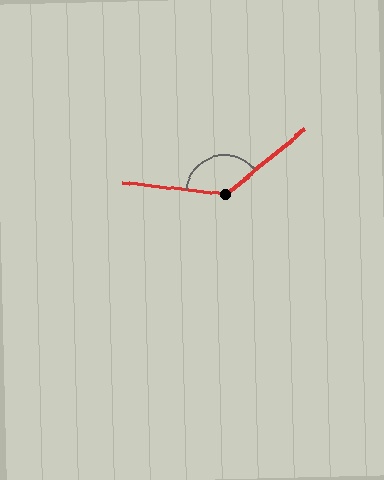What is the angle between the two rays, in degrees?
Approximately 134 degrees.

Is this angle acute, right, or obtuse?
It is obtuse.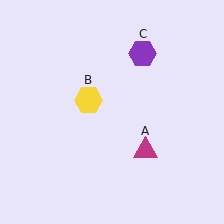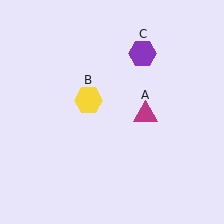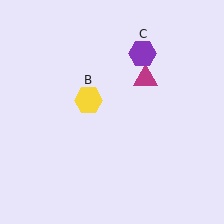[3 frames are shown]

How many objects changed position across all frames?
1 object changed position: magenta triangle (object A).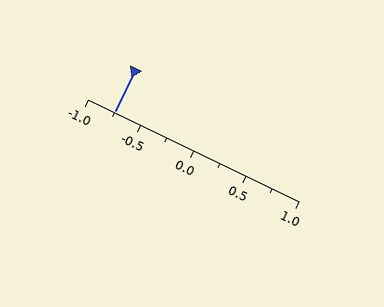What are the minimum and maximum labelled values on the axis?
The axis runs from -1.0 to 1.0.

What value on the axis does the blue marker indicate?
The marker indicates approximately -0.75.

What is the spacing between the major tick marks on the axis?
The major ticks are spaced 0.5 apart.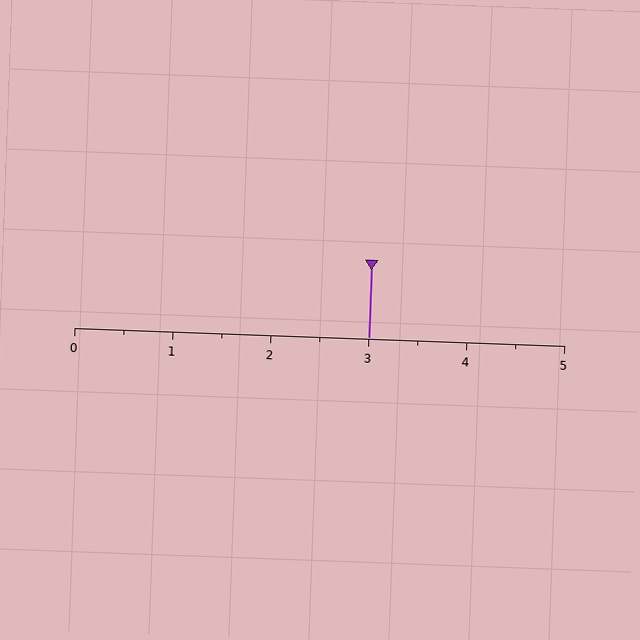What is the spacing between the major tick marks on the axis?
The major ticks are spaced 1 apart.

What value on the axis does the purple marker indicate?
The marker indicates approximately 3.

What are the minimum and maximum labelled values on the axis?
The axis runs from 0 to 5.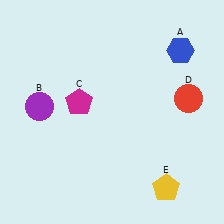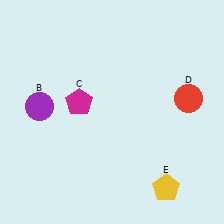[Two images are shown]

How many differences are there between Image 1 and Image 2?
There is 1 difference between the two images.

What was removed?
The blue hexagon (A) was removed in Image 2.